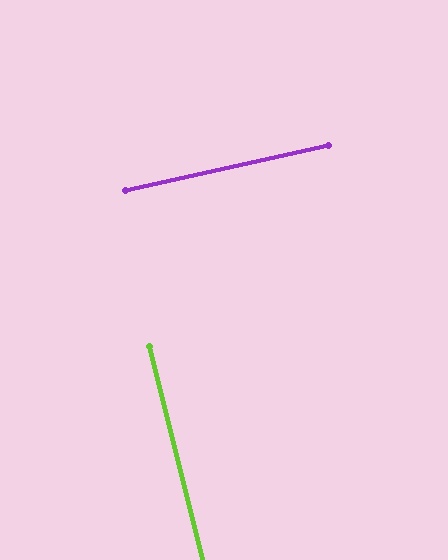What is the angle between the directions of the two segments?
Approximately 88 degrees.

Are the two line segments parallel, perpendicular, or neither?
Perpendicular — they meet at approximately 88°.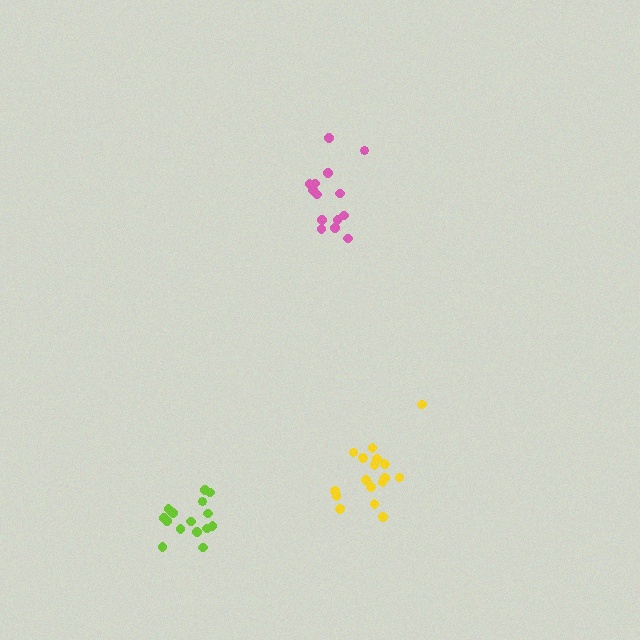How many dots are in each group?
Group 1: 19 dots, Group 2: 14 dots, Group 3: 15 dots (48 total).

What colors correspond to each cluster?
The clusters are colored: yellow, pink, lime.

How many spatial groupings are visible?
There are 3 spatial groupings.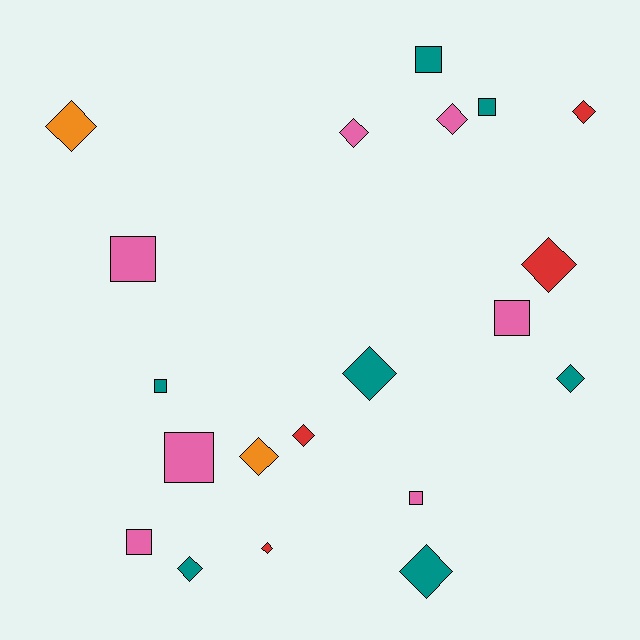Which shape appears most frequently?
Diamond, with 12 objects.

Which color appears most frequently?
Pink, with 7 objects.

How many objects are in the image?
There are 20 objects.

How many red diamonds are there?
There are 4 red diamonds.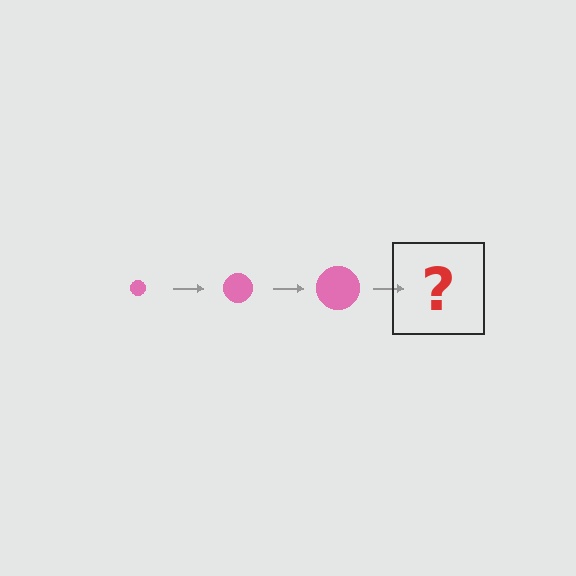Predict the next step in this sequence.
The next step is a pink circle, larger than the previous one.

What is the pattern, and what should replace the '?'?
The pattern is that the circle gets progressively larger each step. The '?' should be a pink circle, larger than the previous one.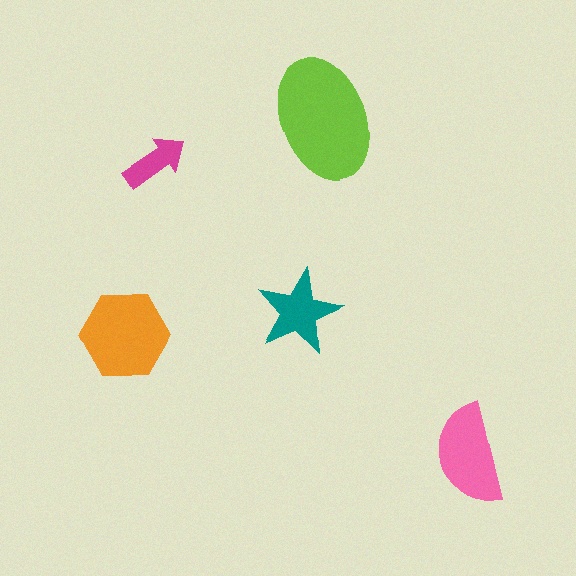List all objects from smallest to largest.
The magenta arrow, the teal star, the pink semicircle, the orange hexagon, the lime ellipse.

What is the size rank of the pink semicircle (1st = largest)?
3rd.